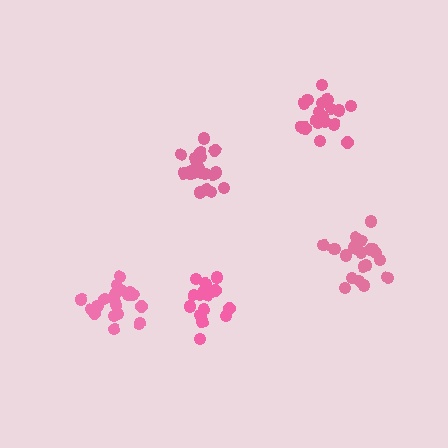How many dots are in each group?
Group 1: 19 dots, Group 2: 20 dots, Group 3: 19 dots, Group 4: 15 dots, Group 5: 19 dots (92 total).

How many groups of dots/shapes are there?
There are 5 groups.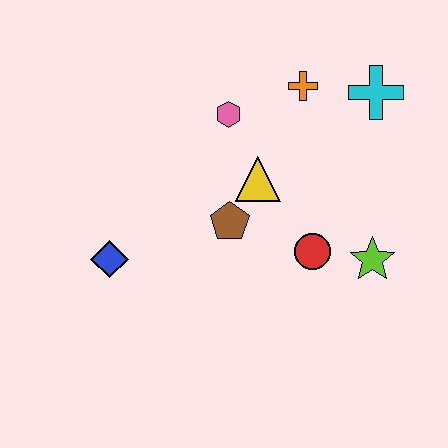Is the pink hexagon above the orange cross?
No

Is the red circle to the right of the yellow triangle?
Yes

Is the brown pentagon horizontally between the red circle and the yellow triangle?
No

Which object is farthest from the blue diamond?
The cyan cross is farthest from the blue diamond.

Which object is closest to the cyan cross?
The orange cross is closest to the cyan cross.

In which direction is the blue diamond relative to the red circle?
The blue diamond is to the left of the red circle.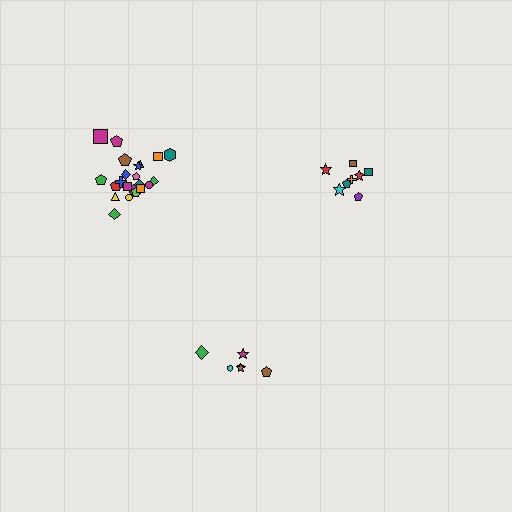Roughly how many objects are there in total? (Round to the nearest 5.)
Roughly 35 objects in total.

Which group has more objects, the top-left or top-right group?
The top-left group.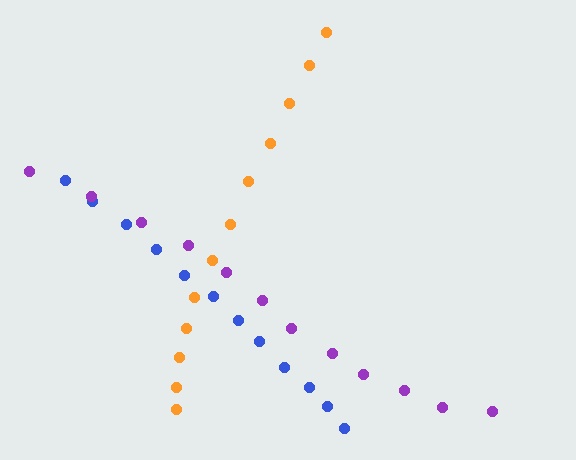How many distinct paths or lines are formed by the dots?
There are 3 distinct paths.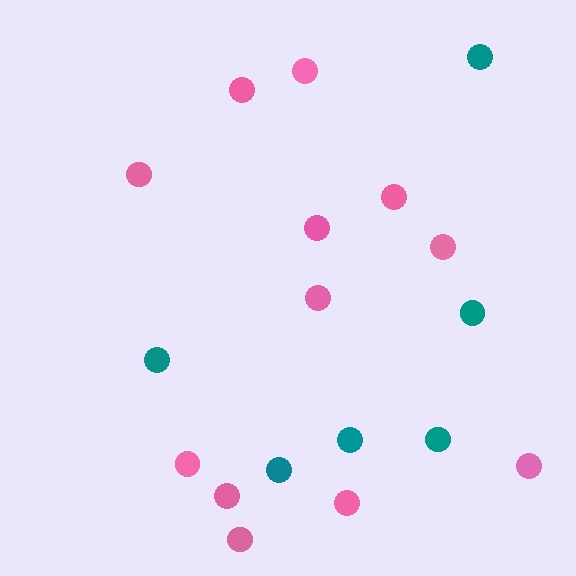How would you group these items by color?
There are 2 groups: one group of teal circles (6) and one group of pink circles (12).